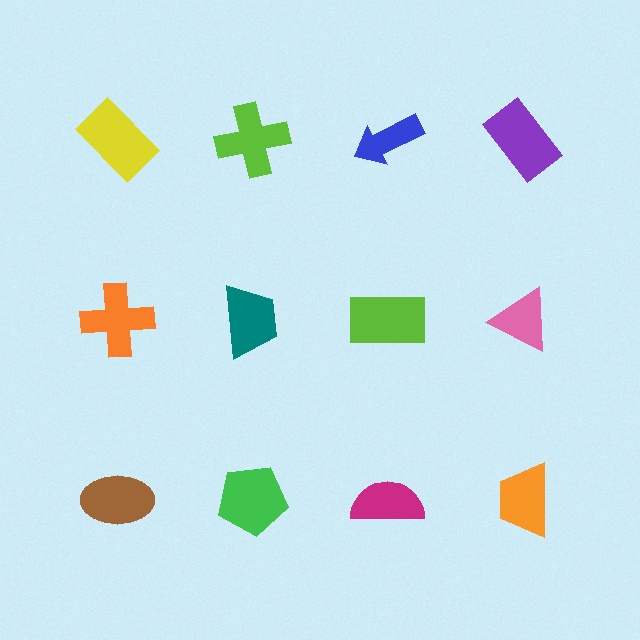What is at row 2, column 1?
An orange cross.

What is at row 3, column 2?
A green pentagon.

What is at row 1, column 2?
A lime cross.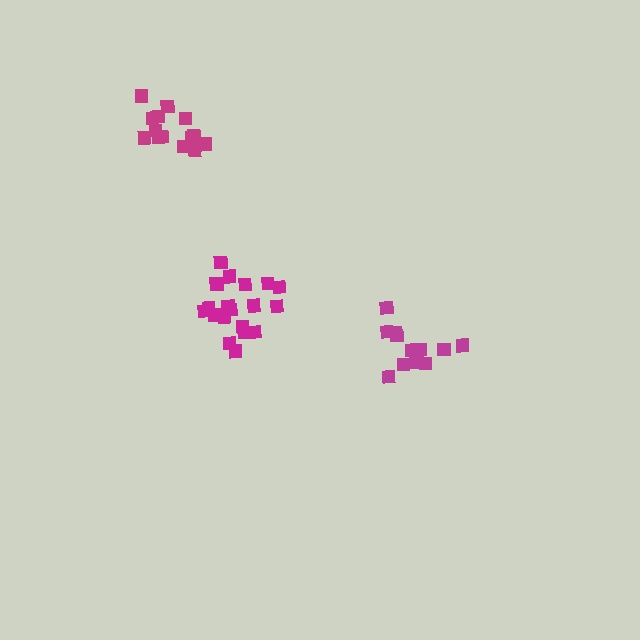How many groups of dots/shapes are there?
There are 3 groups.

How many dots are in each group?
Group 1: 13 dots, Group 2: 19 dots, Group 3: 15 dots (47 total).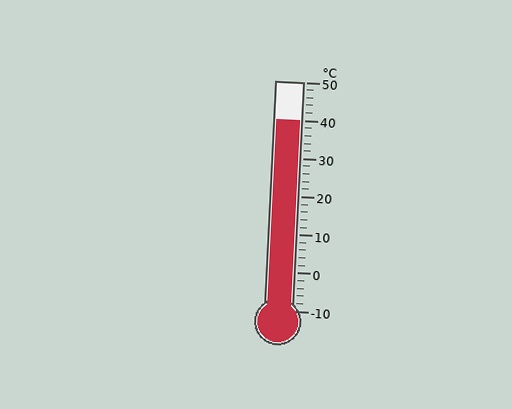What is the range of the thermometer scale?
The thermometer scale ranges from -10°C to 50°C.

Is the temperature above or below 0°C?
The temperature is above 0°C.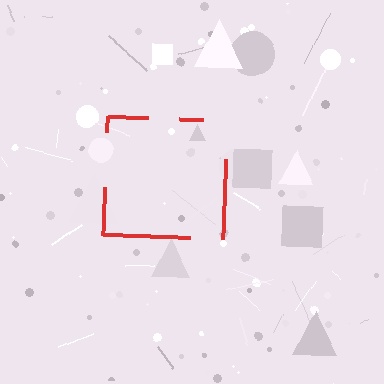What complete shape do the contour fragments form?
The contour fragments form a square.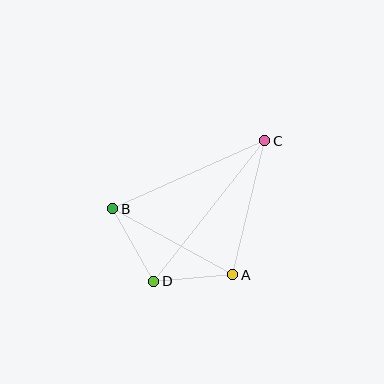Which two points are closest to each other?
Points A and D are closest to each other.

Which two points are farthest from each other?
Points C and D are farthest from each other.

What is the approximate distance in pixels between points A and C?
The distance between A and C is approximately 138 pixels.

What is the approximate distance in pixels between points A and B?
The distance between A and B is approximately 137 pixels.